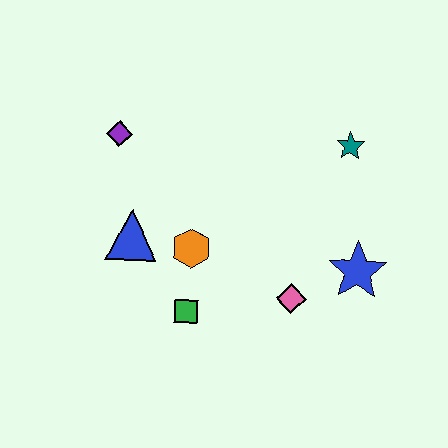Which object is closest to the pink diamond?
The blue star is closest to the pink diamond.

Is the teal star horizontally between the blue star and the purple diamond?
Yes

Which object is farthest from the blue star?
The purple diamond is farthest from the blue star.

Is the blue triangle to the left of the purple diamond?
No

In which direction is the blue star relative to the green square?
The blue star is to the right of the green square.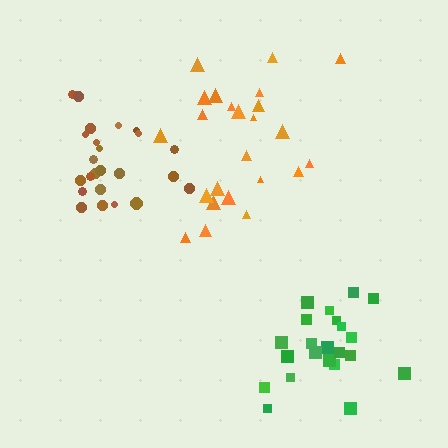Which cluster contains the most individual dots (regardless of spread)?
Orange (24).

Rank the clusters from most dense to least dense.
green, brown, orange.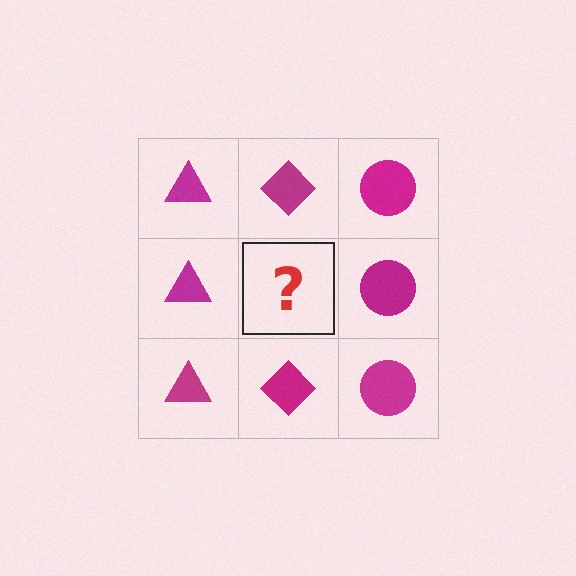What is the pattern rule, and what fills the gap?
The rule is that each column has a consistent shape. The gap should be filled with a magenta diamond.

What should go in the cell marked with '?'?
The missing cell should contain a magenta diamond.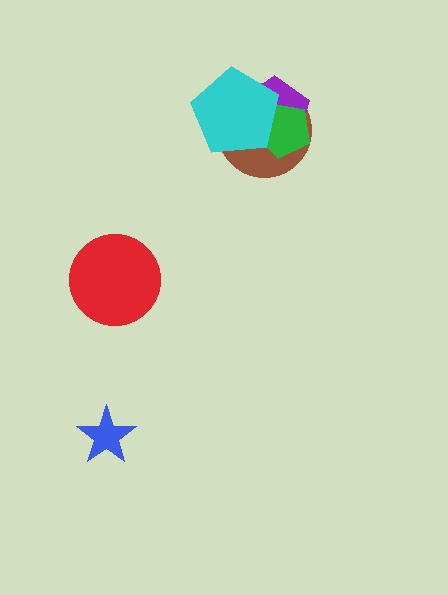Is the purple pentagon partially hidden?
Yes, it is partially covered by another shape.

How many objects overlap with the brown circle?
3 objects overlap with the brown circle.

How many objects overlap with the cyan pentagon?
3 objects overlap with the cyan pentagon.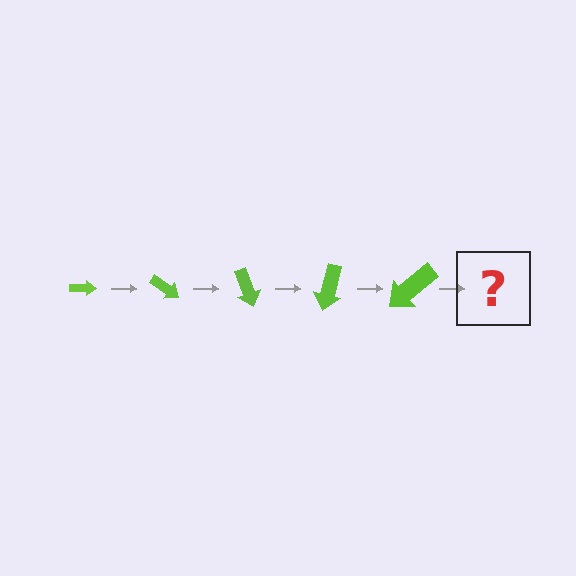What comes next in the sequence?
The next element should be an arrow, larger than the previous one and rotated 175 degrees from the start.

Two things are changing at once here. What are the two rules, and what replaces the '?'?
The two rules are that the arrow grows larger each step and it rotates 35 degrees each step. The '?' should be an arrow, larger than the previous one and rotated 175 degrees from the start.